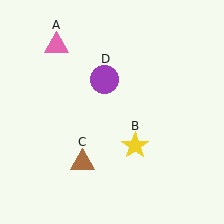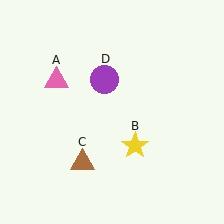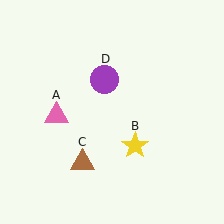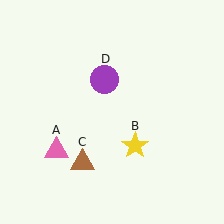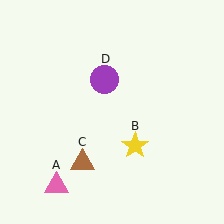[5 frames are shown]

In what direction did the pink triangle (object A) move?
The pink triangle (object A) moved down.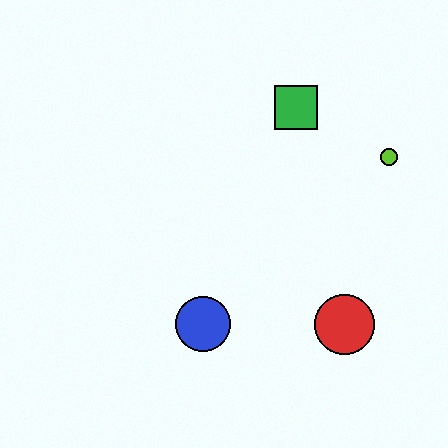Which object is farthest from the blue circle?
The lime circle is farthest from the blue circle.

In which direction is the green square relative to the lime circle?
The green square is to the left of the lime circle.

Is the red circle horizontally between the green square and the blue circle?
No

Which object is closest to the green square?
The lime circle is closest to the green square.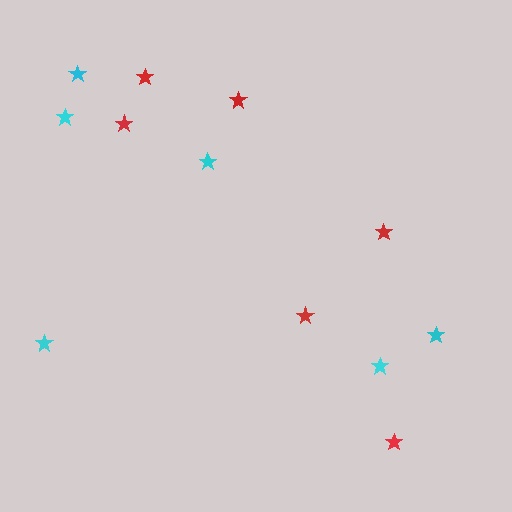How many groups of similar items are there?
There are 2 groups: one group of cyan stars (6) and one group of red stars (6).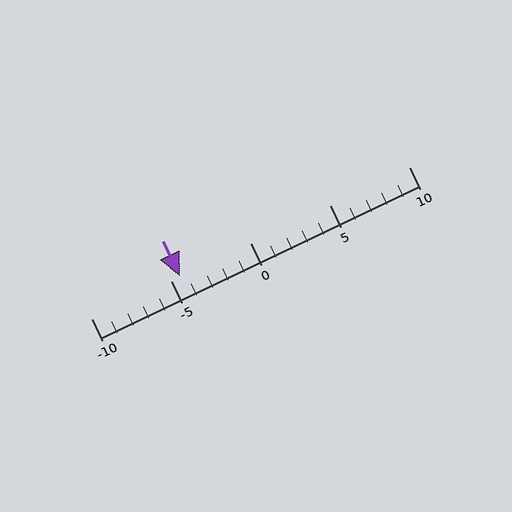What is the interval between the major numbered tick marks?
The major tick marks are spaced 5 units apart.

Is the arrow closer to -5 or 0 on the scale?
The arrow is closer to -5.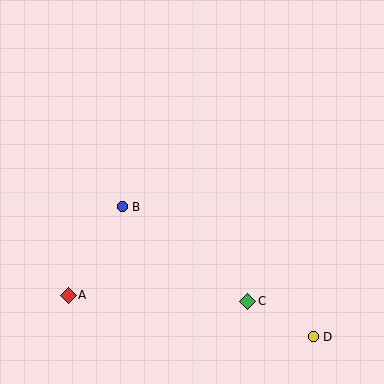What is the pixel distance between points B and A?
The distance between B and A is 103 pixels.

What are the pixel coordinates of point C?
Point C is at (248, 301).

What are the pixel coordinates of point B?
Point B is at (122, 207).